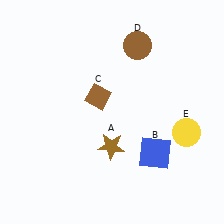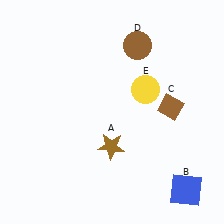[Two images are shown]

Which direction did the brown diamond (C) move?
The brown diamond (C) moved right.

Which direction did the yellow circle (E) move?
The yellow circle (E) moved up.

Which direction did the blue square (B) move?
The blue square (B) moved down.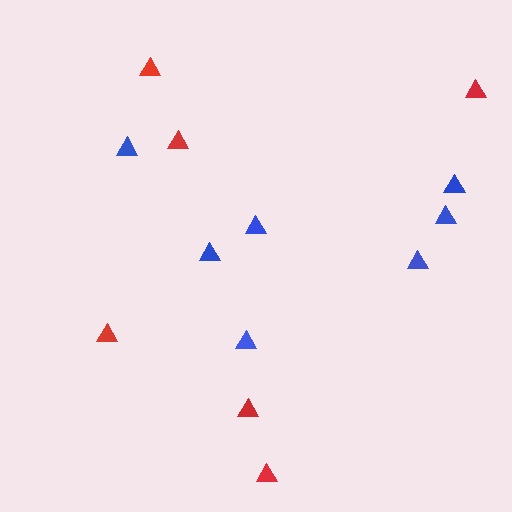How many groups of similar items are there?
There are 2 groups: one group of red triangles (6) and one group of blue triangles (7).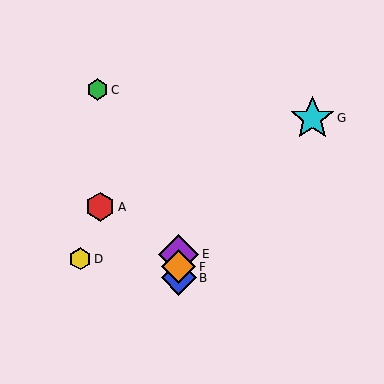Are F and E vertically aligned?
Yes, both are at x≈179.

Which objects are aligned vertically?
Objects B, E, F are aligned vertically.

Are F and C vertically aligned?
No, F is at x≈179 and C is at x≈98.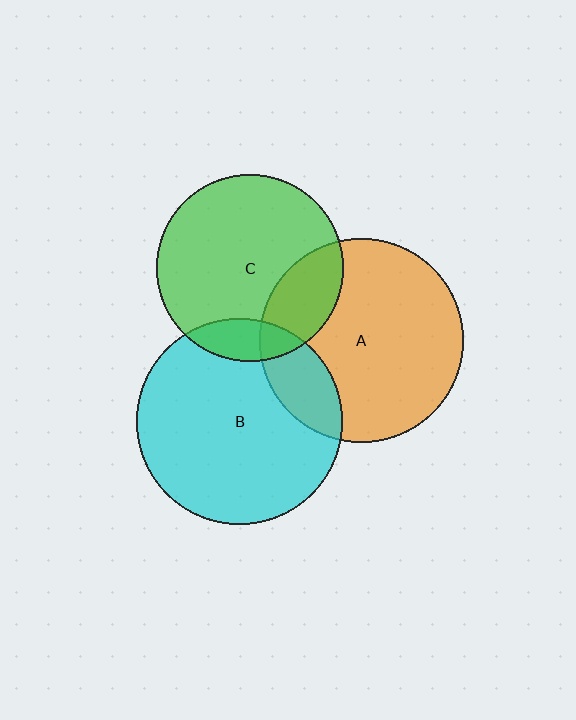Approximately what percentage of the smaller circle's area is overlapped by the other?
Approximately 25%.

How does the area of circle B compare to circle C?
Approximately 1.2 times.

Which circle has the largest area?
Circle B (cyan).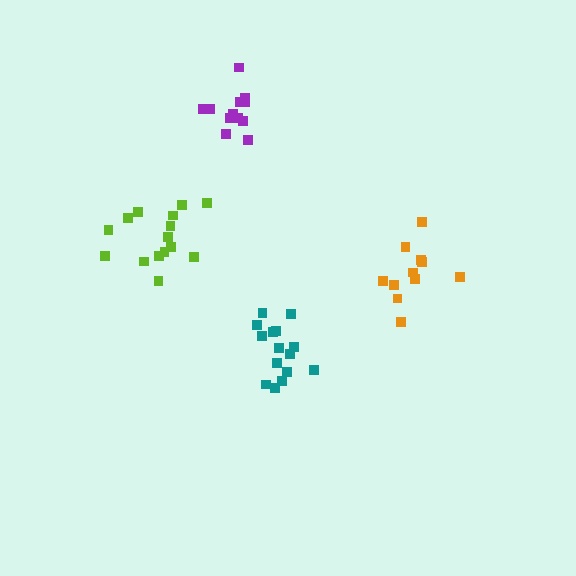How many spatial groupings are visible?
There are 4 spatial groupings.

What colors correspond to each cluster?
The clusters are colored: orange, lime, teal, purple.